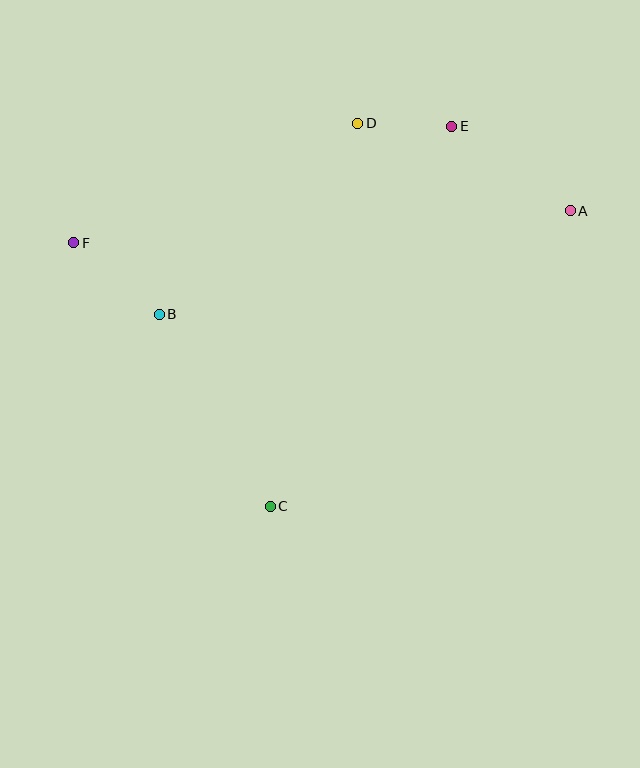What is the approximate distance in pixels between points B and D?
The distance between B and D is approximately 276 pixels.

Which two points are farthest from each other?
Points A and F are farthest from each other.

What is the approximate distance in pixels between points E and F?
The distance between E and F is approximately 395 pixels.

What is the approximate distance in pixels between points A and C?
The distance between A and C is approximately 421 pixels.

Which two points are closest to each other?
Points D and E are closest to each other.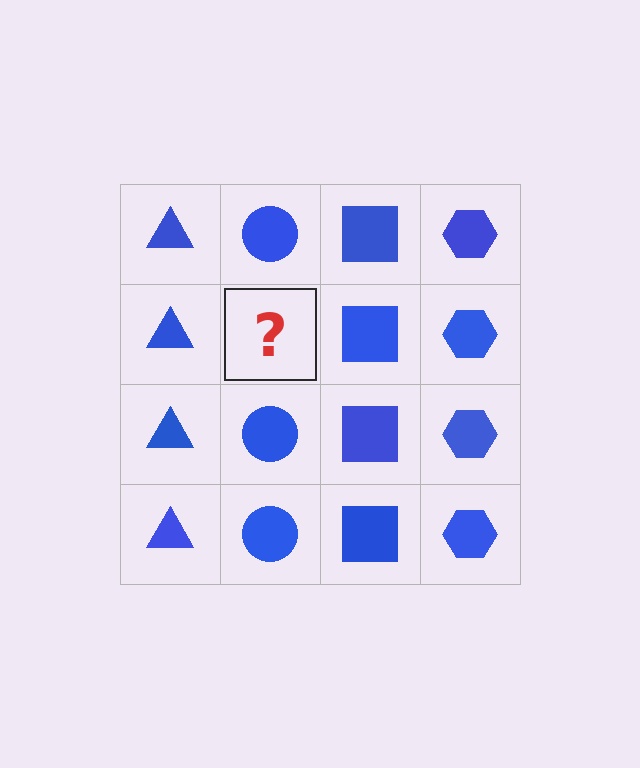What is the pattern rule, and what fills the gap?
The rule is that each column has a consistent shape. The gap should be filled with a blue circle.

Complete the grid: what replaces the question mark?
The question mark should be replaced with a blue circle.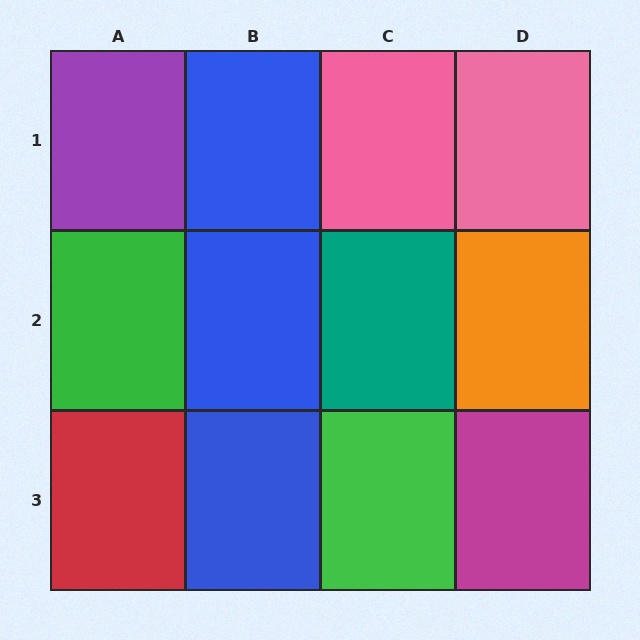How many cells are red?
1 cell is red.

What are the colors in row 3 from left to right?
Red, blue, green, magenta.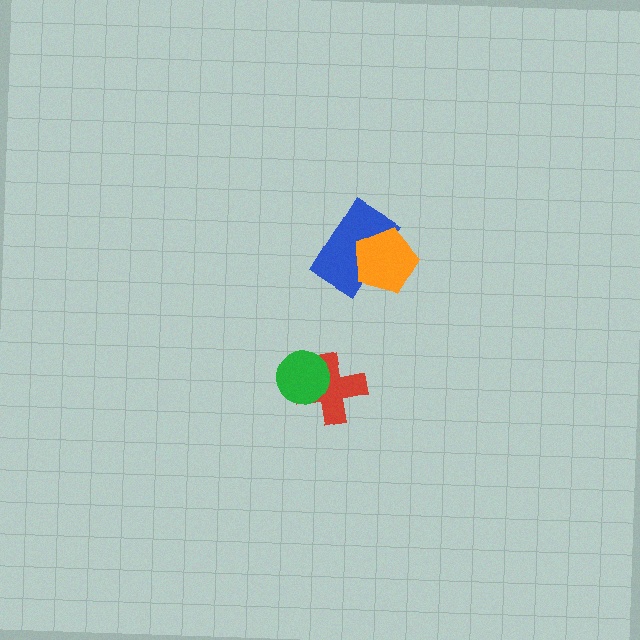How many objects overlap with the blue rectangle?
1 object overlaps with the blue rectangle.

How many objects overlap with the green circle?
1 object overlaps with the green circle.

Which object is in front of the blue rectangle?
The orange pentagon is in front of the blue rectangle.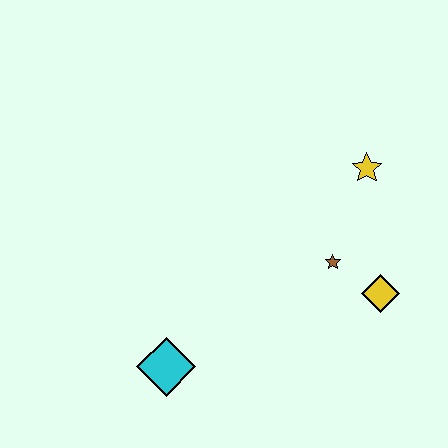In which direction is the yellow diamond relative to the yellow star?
The yellow diamond is below the yellow star.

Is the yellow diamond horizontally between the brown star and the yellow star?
No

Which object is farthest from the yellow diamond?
The cyan diamond is farthest from the yellow diamond.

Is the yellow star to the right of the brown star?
Yes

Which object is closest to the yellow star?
The brown star is closest to the yellow star.